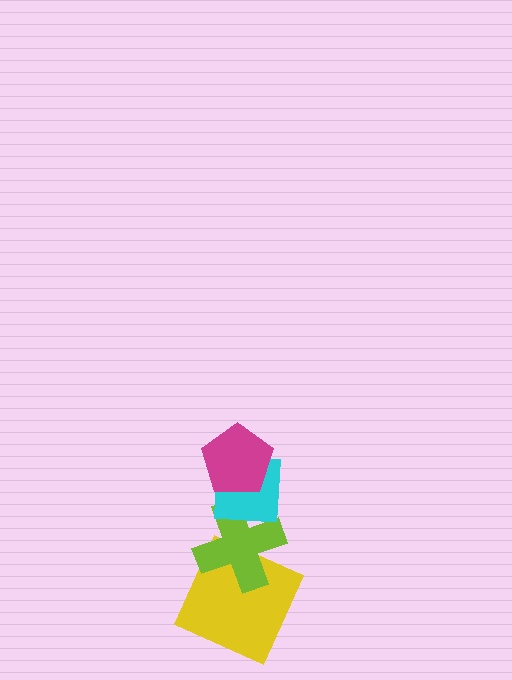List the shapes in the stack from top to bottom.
From top to bottom: the magenta pentagon, the cyan square, the lime cross, the yellow square.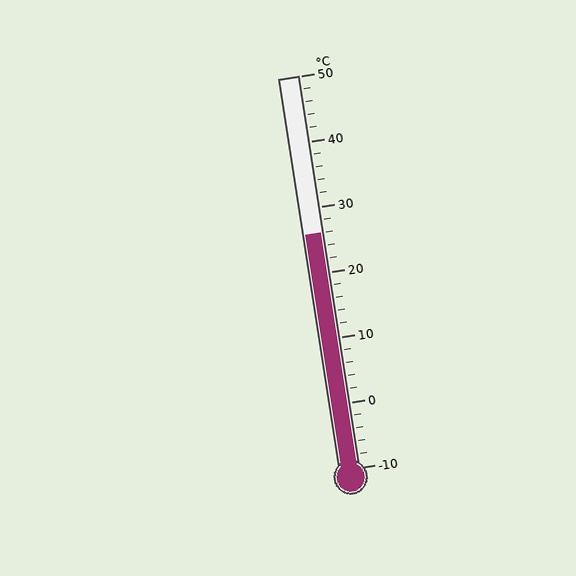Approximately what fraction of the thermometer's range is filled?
The thermometer is filled to approximately 60% of its range.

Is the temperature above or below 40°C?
The temperature is below 40°C.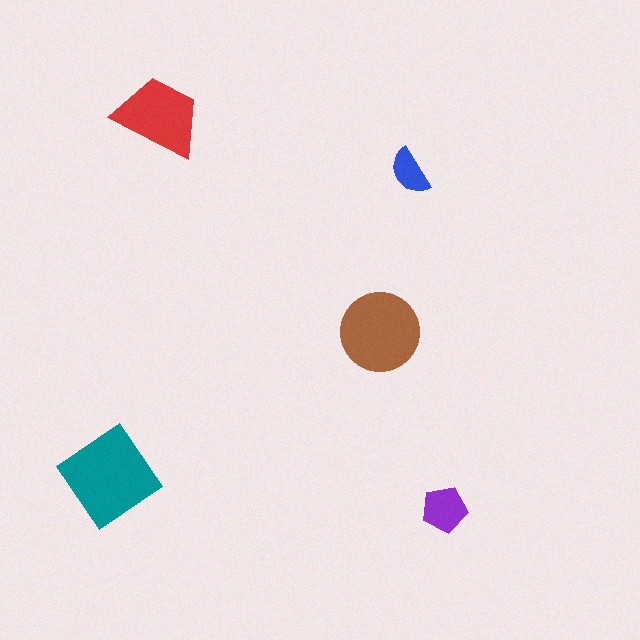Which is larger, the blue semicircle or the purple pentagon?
The purple pentagon.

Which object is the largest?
The teal diamond.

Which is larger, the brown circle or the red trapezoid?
The brown circle.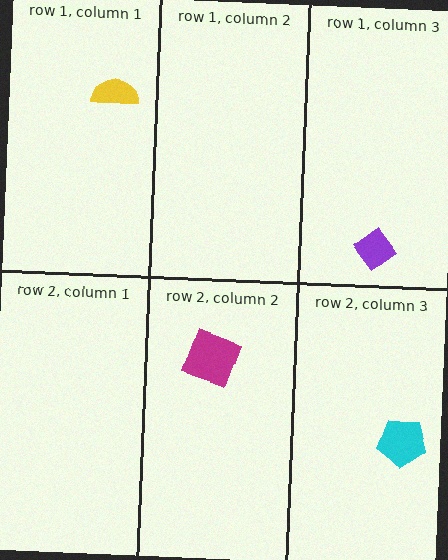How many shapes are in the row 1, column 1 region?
1.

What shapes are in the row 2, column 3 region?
The cyan pentagon.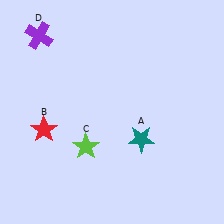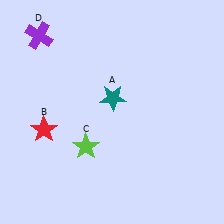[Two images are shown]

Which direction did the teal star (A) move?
The teal star (A) moved up.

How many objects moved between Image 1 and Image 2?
1 object moved between the two images.